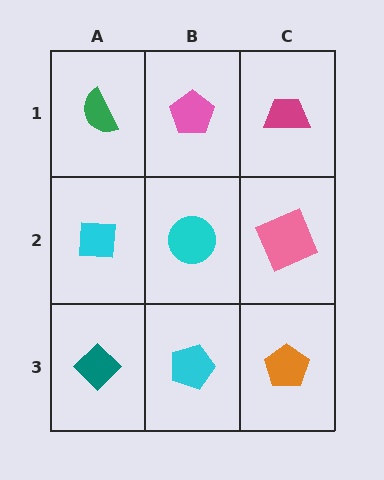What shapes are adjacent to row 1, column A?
A cyan square (row 2, column A), a pink pentagon (row 1, column B).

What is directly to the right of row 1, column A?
A pink pentagon.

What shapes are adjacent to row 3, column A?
A cyan square (row 2, column A), a cyan pentagon (row 3, column B).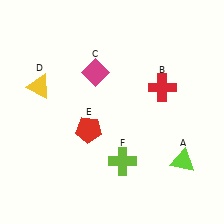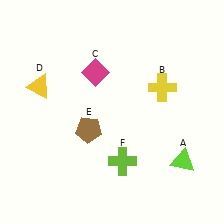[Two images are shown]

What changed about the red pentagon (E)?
In Image 1, E is red. In Image 2, it changed to brown.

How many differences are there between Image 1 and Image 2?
There are 2 differences between the two images.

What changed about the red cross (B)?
In Image 1, B is red. In Image 2, it changed to yellow.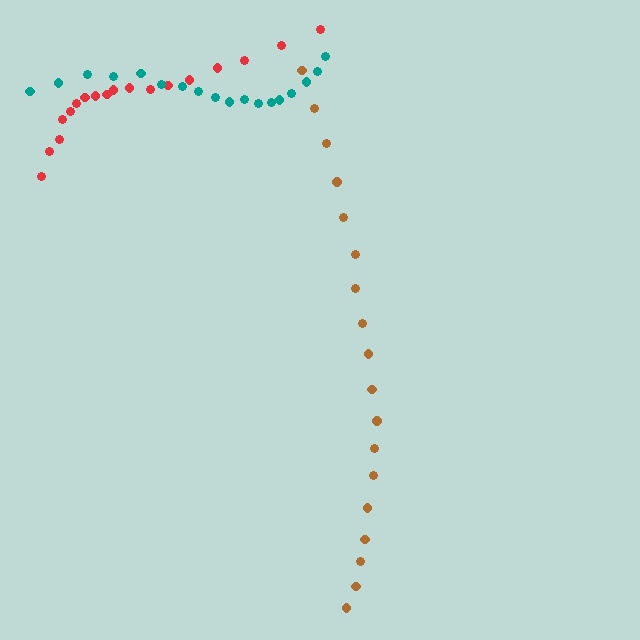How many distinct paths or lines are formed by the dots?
There are 3 distinct paths.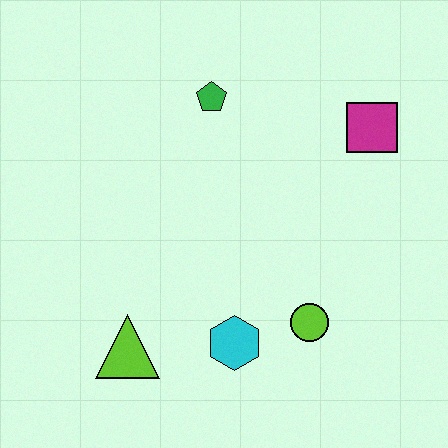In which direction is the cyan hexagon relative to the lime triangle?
The cyan hexagon is to the right of the lime triangle.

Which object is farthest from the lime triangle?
The magenta square is farthest from the lime triangle.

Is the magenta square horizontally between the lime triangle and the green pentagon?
No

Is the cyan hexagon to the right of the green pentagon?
Yes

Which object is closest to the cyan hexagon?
The lime circle is closest to the cyan hexagon.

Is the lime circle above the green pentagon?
No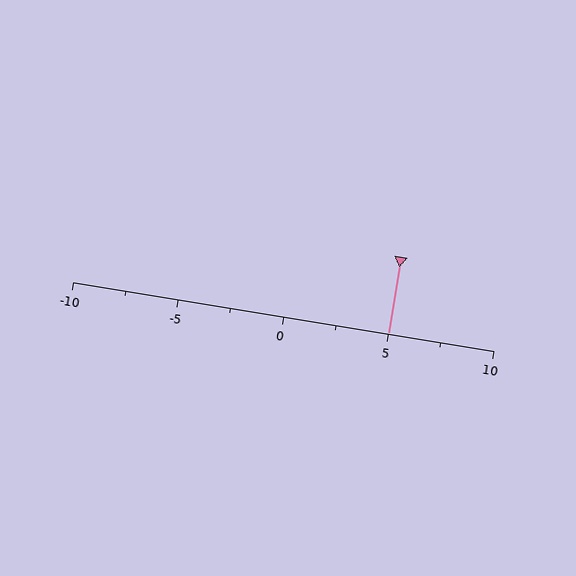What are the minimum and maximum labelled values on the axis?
The axis runs from -10 to 10.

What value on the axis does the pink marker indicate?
The marker indicates approximately 5.